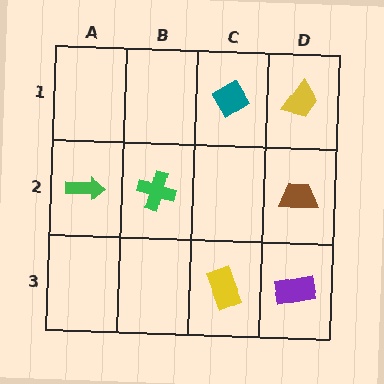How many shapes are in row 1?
2 shapes.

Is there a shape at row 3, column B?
No, that cell is empty.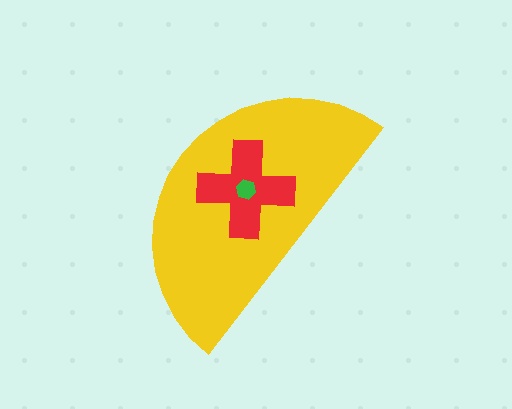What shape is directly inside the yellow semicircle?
The red cross.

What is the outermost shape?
The yellow semicircle.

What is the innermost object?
The green hexagon.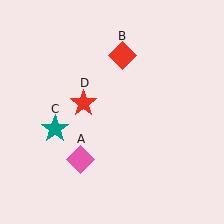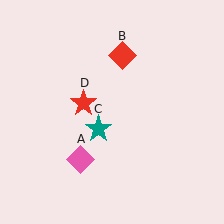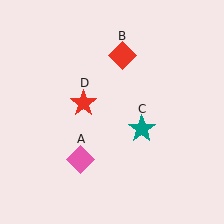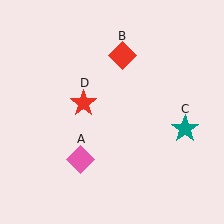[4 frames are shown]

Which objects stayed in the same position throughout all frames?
Pink diamond (object A) and red diamond (object B) and red star (object D) remained stationary.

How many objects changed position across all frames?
1 object changed position: teal star (object C).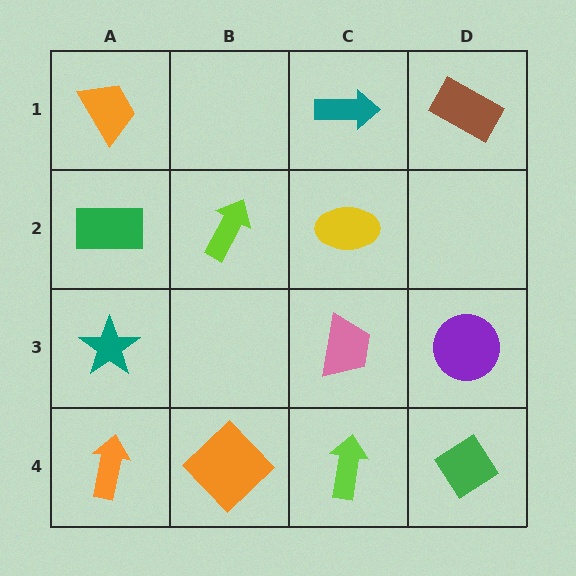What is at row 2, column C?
A yellow ellipse.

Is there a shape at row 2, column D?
No, that cell is empty.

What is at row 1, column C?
A teal arrow.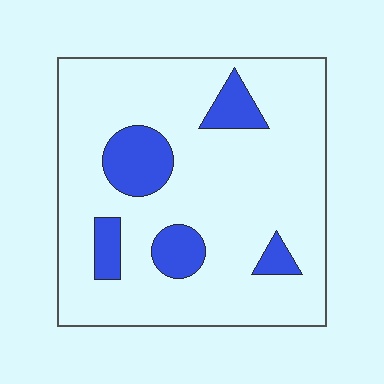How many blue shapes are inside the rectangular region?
5.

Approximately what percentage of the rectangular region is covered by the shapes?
Approximately 15%.